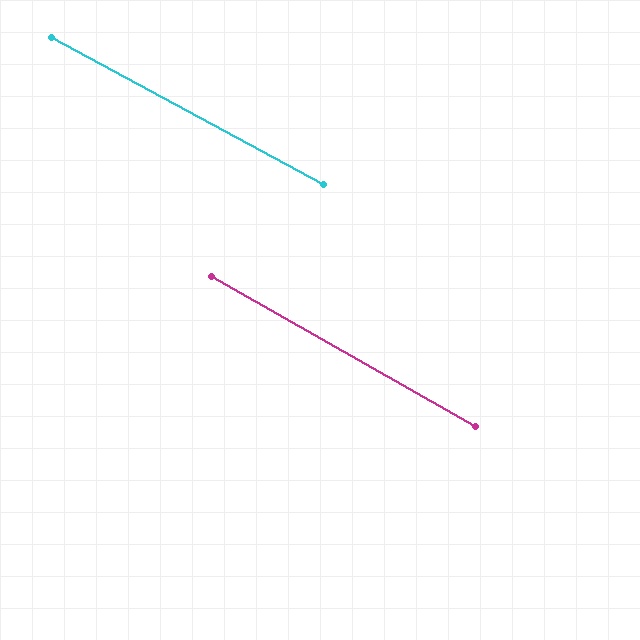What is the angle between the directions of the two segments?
Approximately 1 degree.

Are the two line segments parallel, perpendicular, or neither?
Parallel — their directions differ by only 1.3°.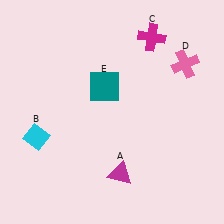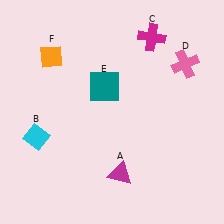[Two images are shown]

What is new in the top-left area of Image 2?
An orange diamond (F) was added in the top-left area of Image 2.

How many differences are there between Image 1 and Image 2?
There is 1 difference between the two images.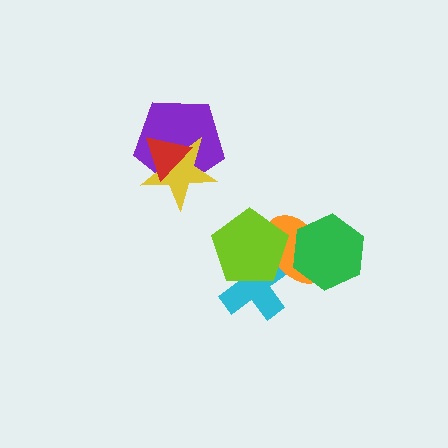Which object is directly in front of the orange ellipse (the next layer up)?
The green hexagon is directly in front of the orange ellipse.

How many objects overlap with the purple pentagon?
2 objects overlap with the purple pentagon.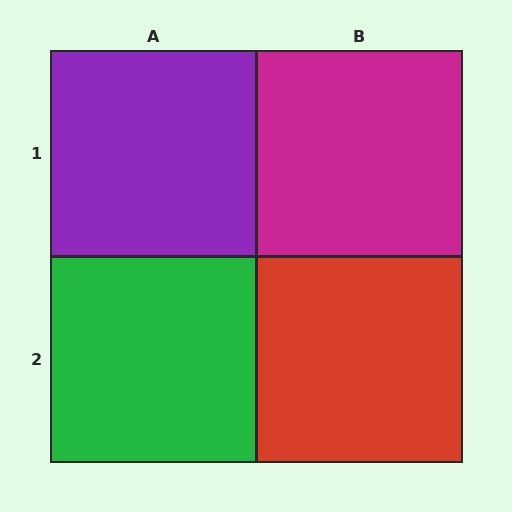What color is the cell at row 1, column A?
Purple.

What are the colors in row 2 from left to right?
Green, red.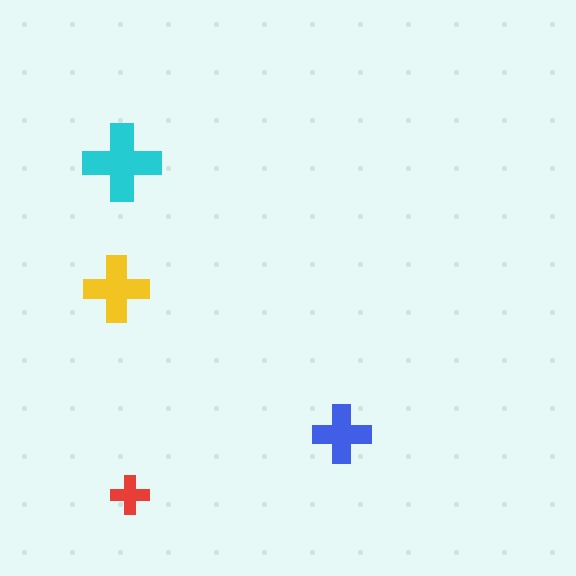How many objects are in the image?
There are 4 objects in the image.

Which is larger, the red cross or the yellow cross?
The yellow one.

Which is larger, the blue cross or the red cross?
The blue one.